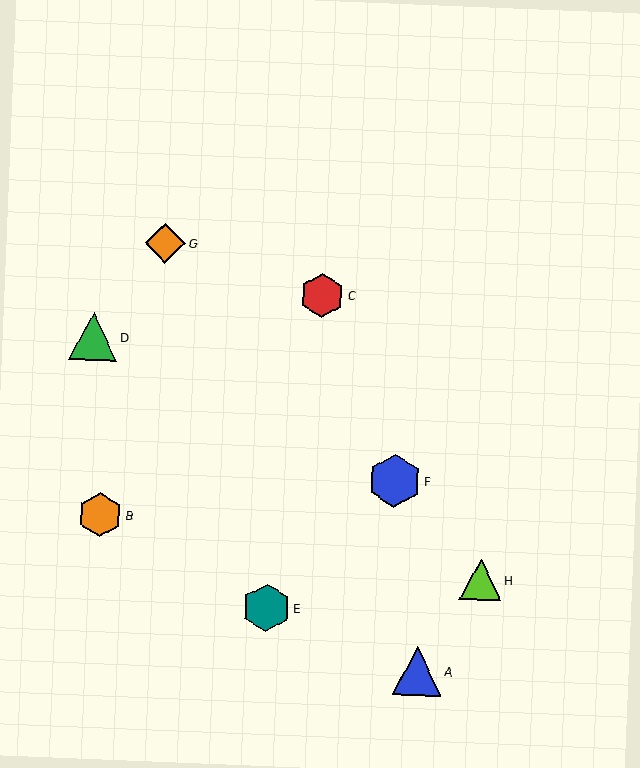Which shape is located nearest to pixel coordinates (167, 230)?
The orange diamond (labeled G) at (165, 243) is nearest to that location.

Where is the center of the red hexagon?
The center of the red hexagon is at (322, 295).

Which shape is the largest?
The blue hexagon (labeled F) is the largest.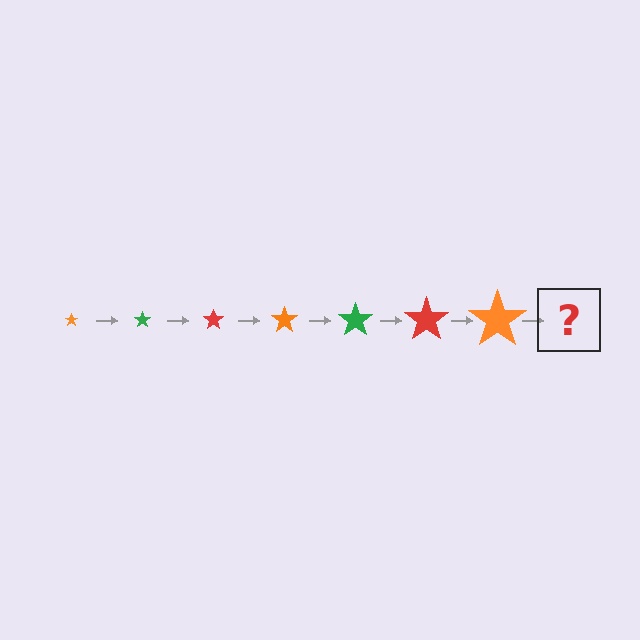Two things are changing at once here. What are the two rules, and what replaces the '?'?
The two rules are that the star grows larger each step and the color cycles through orange, green, and red. The '?' should be a green star, larger than the previous one.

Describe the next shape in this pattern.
It should be a green star, larger than the previous one.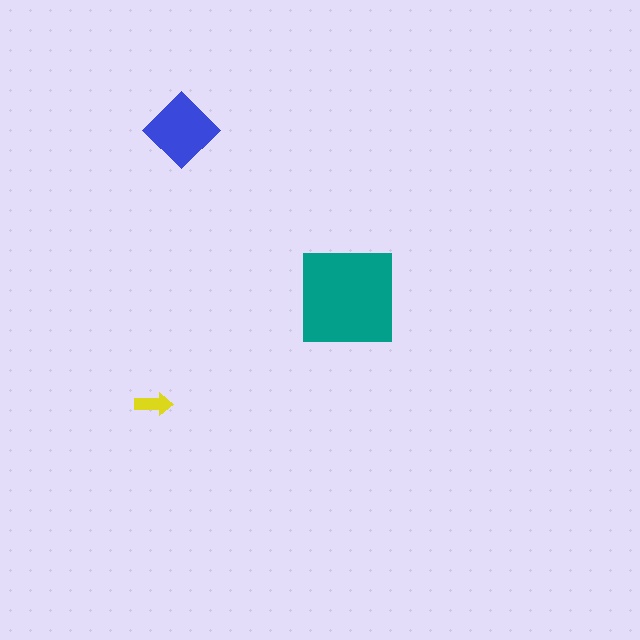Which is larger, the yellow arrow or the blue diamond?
The blue diamond.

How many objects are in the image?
There are 3 objects in the image.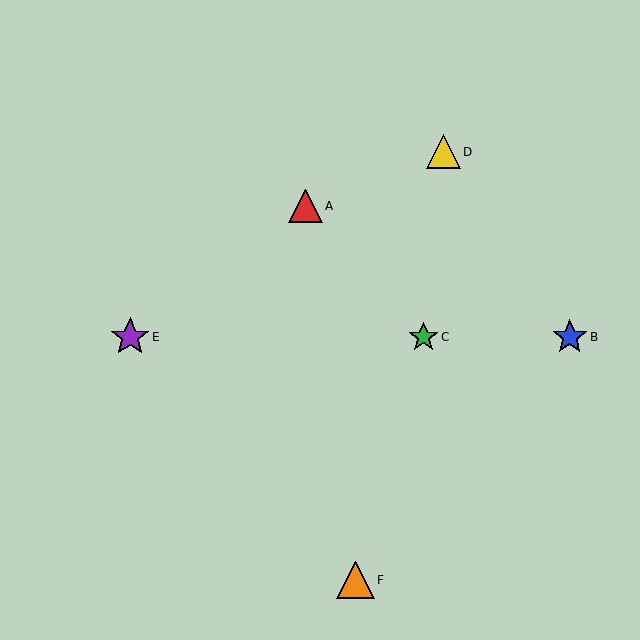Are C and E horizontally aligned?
Yes, both are at y≈337.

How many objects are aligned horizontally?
3 objects (B, C, E) are aligned horizontally.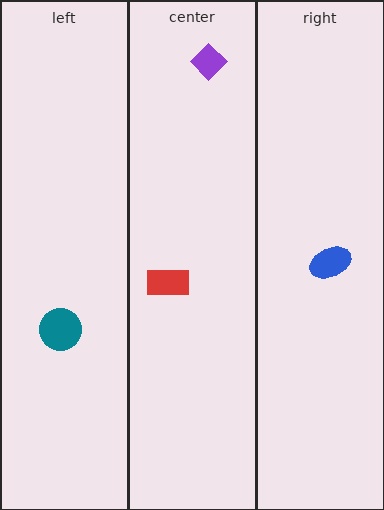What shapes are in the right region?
The blue ellipse.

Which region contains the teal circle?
The left region.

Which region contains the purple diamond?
The center region.